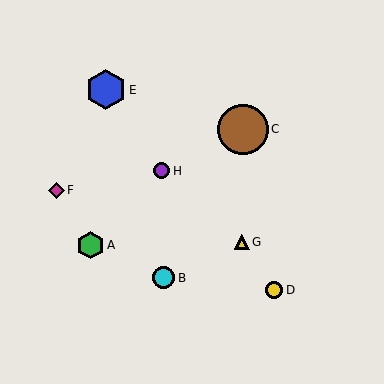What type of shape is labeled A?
Shape A is a green hexagon.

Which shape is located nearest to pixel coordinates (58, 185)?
The magenta diamond (labeled F) at (56, 190) is nearest to that location.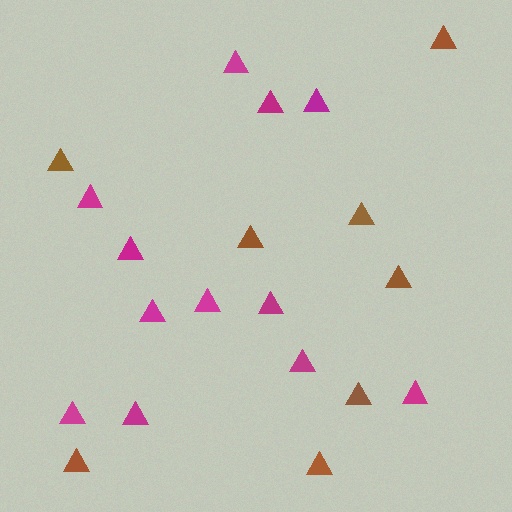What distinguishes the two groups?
There are 2 groups: one group of magenta triangles (12) and one group of brown triangles (8).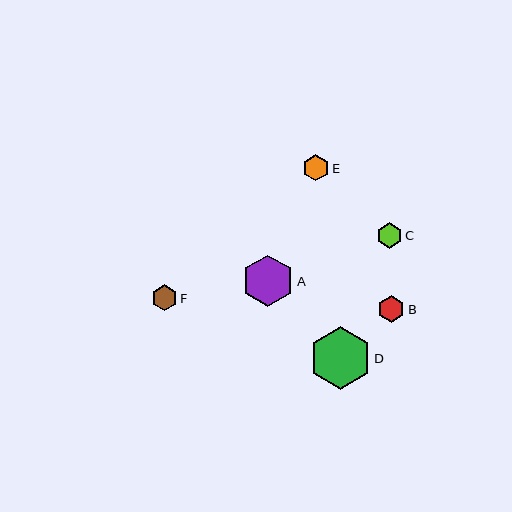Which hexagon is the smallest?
Hexagon C is the smallest with a size of approximately 25 pixels.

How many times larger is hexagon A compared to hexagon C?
Hexagon A is approximately 2.0 times the size of hexagon C.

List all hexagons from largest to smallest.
From largest to smallest: D, A, B, E, F, C.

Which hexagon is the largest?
Hexagon D is the largest with a size of approximately 62 pixels.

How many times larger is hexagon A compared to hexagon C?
Hexagon A is approximately 2.0 times the size of hexagon C.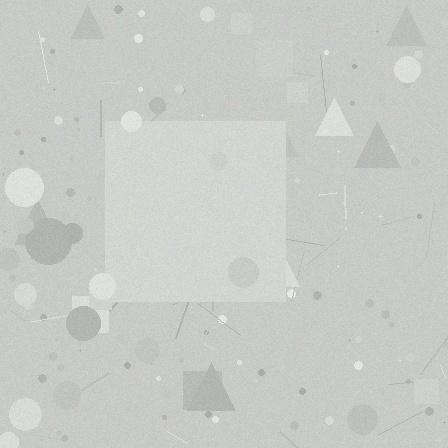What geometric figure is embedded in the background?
A square is embedded in the background.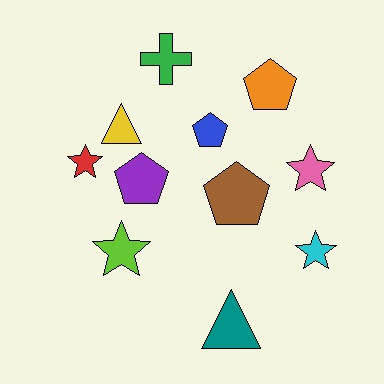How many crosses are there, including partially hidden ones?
There is 1 cross.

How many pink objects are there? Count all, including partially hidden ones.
There is 1 pink object.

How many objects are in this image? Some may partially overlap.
There are 11 objects.